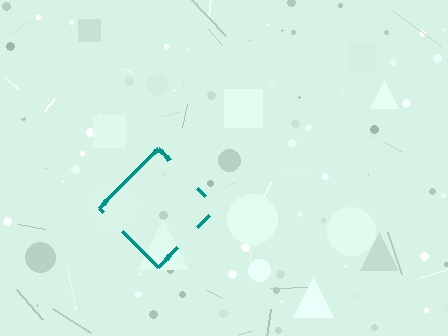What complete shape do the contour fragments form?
The contour fragments form a diamond.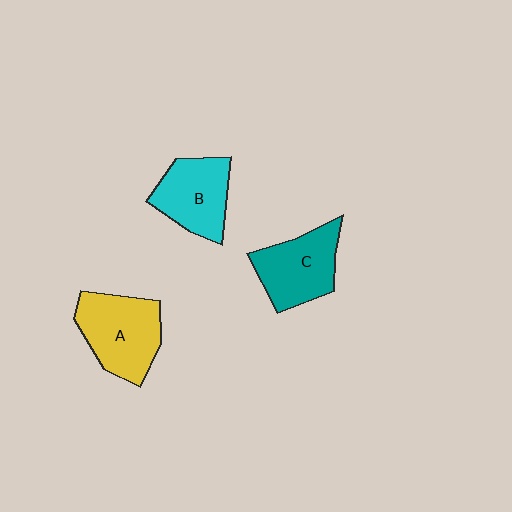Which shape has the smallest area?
Shape B (cyan).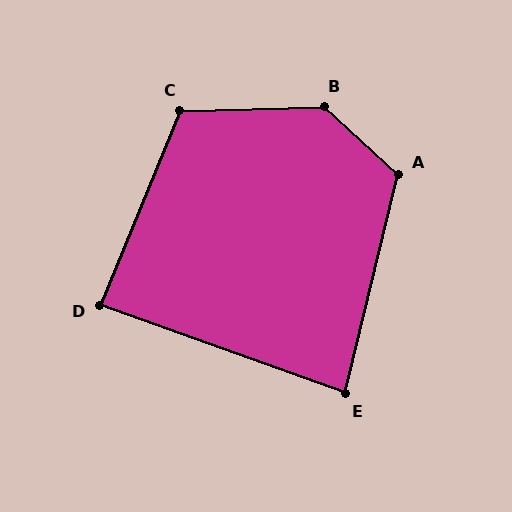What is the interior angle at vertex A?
Approximately 119 degrees (obtuse).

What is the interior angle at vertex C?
Approximately 114 degrees (obtuse).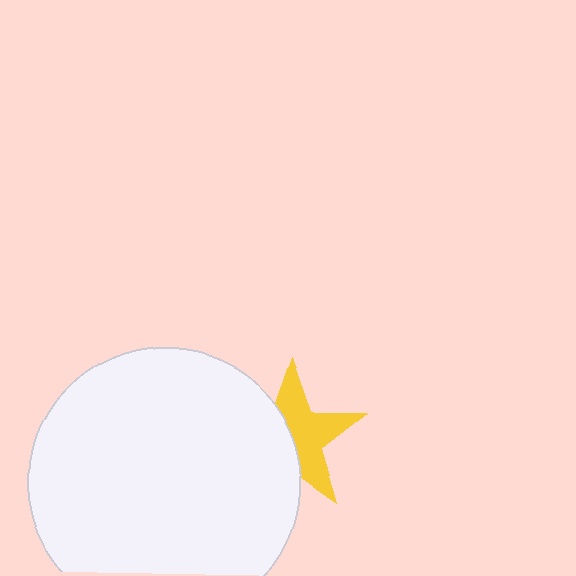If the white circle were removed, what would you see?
You would see the complete yellow star.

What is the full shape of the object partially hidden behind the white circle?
The partially hidden object is a yellow star.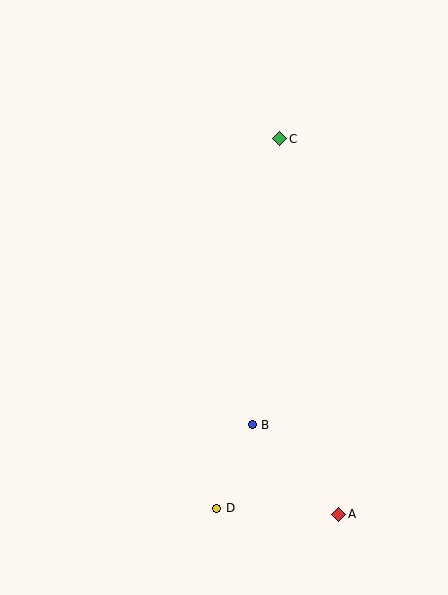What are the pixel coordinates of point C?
Point C is at (280, 139).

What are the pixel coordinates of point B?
Point B is at (252, 425).